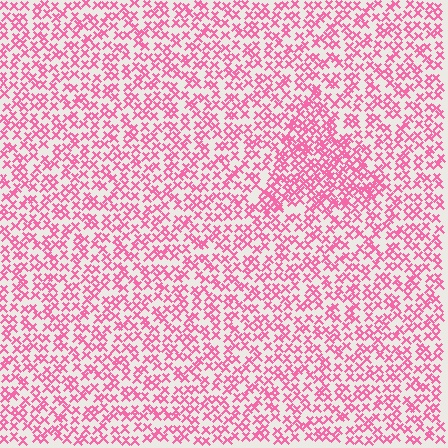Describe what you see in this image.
The image contains small pink elements arranged at two different densities. A triangle-shaped region is visible where the elements are more densely packed than the surrounding area.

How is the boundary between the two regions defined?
The boundary is defined by a change in element density (approximately 1.7x ratio). All elements are the same color, size, and shape.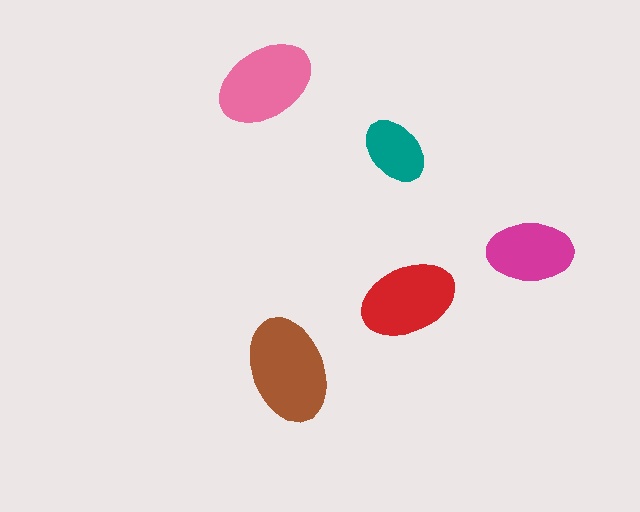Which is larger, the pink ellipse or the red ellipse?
The pink one.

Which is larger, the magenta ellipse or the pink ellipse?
The pink one.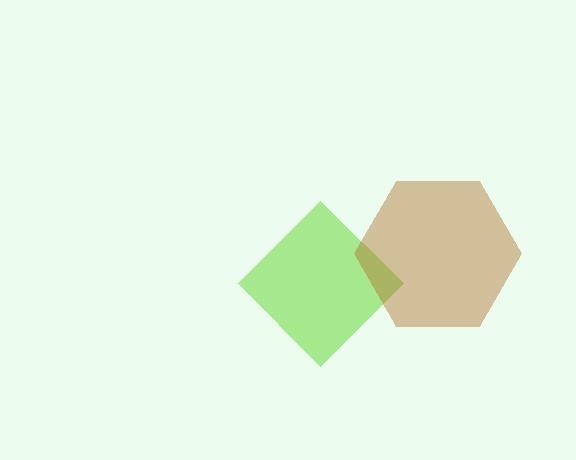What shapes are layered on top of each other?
The layered shapes are: a lime diamond, a brown hexagon.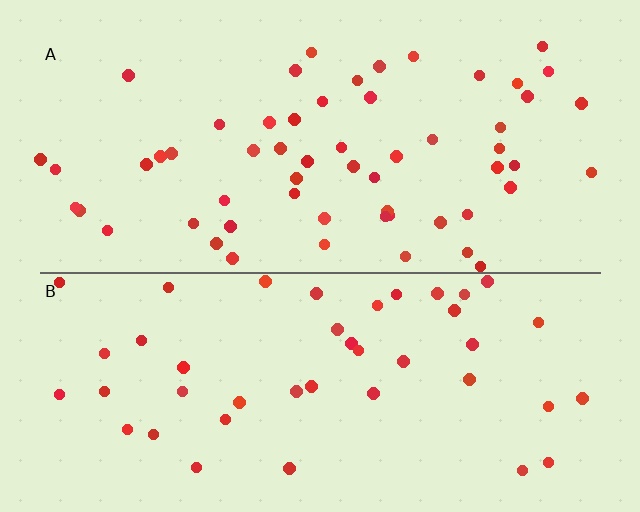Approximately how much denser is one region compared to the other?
Approximately 1.3× — region A over region B.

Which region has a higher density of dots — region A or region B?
A (the top).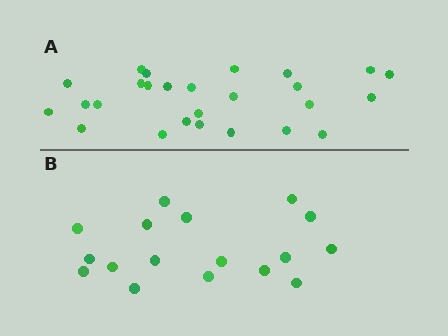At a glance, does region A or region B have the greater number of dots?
Region A (the top region) has more dots.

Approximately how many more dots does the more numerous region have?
Region A has roughly 8 or so more dots than region B.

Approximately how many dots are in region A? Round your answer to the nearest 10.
About 30 dots. (The exact count is 26, which rounds to 30.)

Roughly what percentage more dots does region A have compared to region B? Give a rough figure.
About 55% more.